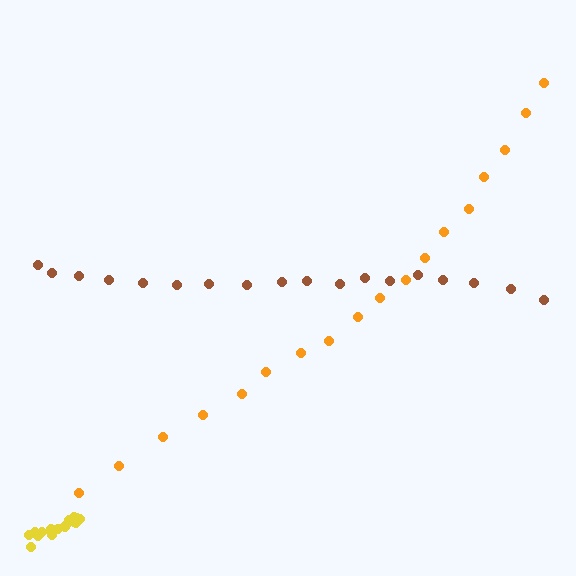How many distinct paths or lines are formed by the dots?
There are 3 distinct paths.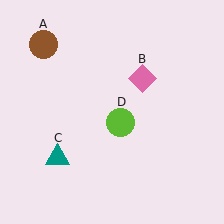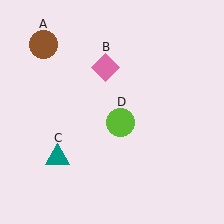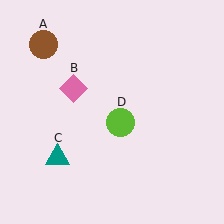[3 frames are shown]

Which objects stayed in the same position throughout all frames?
Brown circle (object A) and teal triangle (object C) and lime circle (object D) remained stationary.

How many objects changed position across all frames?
1 object changed position: pink diamond (object B).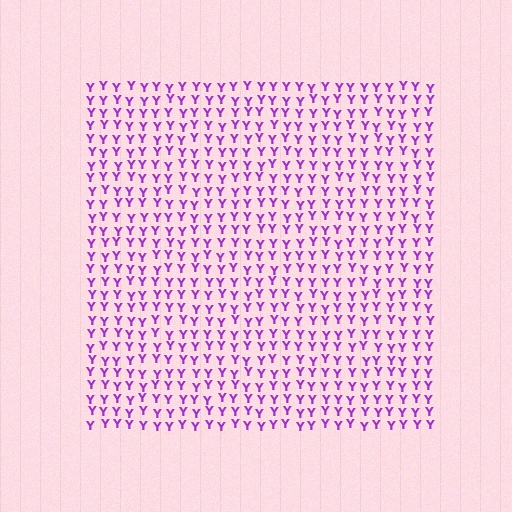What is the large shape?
The large shape is a square.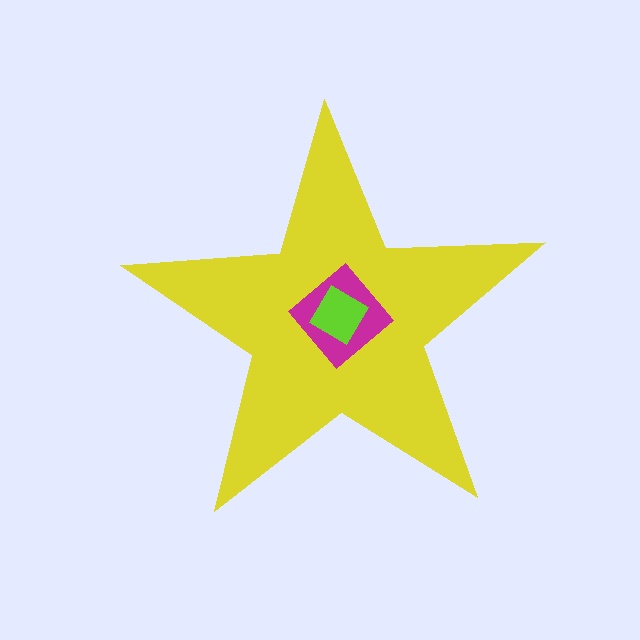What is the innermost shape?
The lime diamond.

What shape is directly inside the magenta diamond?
The lime diamond.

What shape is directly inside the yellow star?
The magenta diamond.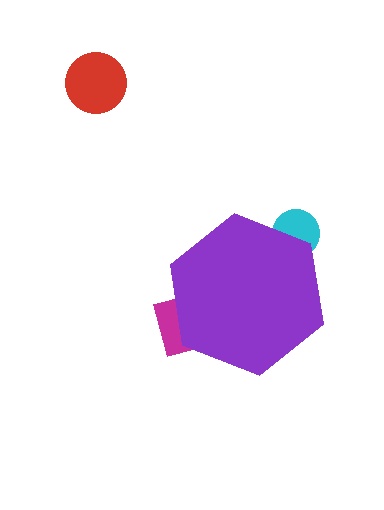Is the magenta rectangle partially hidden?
Yes, the magenta rectangle is partially hidden behind the purple hexagon.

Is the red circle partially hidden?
No, the red circle is fully visible.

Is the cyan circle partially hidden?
Yes, the cyan circle is partially hidden behind the purple hexagon.